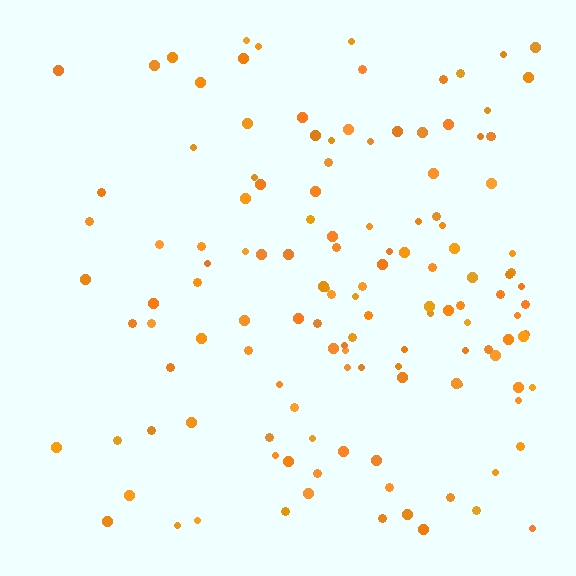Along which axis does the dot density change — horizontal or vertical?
Horizontal.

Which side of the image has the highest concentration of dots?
The right.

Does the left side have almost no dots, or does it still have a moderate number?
Still a moderate number, just noticeably fewer than the right.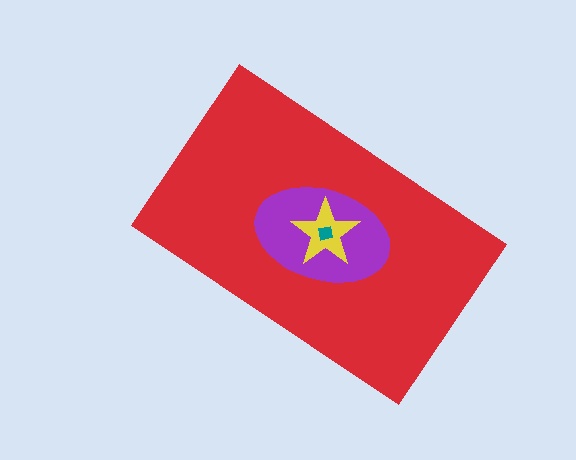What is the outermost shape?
The red rectangle.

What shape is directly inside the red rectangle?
The purple ellipse.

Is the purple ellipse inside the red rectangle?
Yes.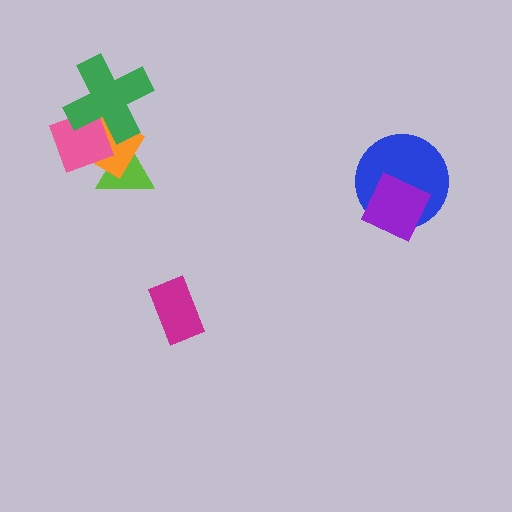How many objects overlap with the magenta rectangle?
0 objects overlap with the magenta rectangle.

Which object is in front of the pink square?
The green cross is in front of the pink square.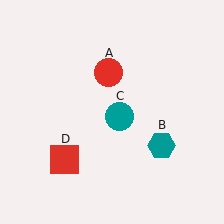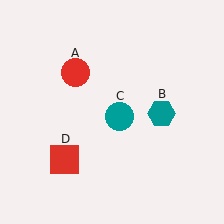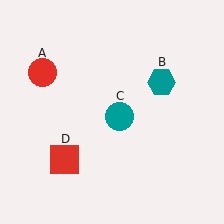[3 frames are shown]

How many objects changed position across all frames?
2 objects changed position: red circle (object A), teal hexagon (object B).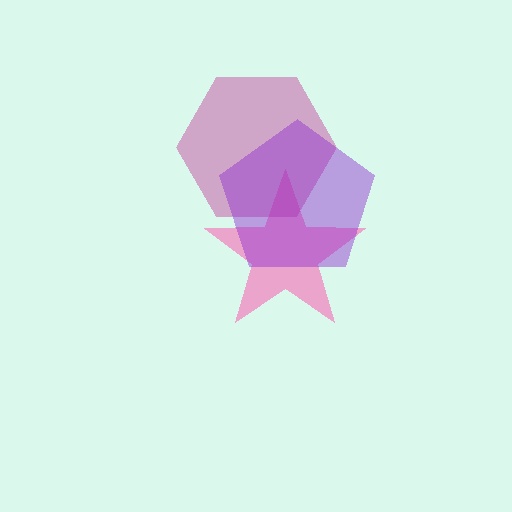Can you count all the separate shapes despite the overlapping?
Yes, there are 3 separate shapes.